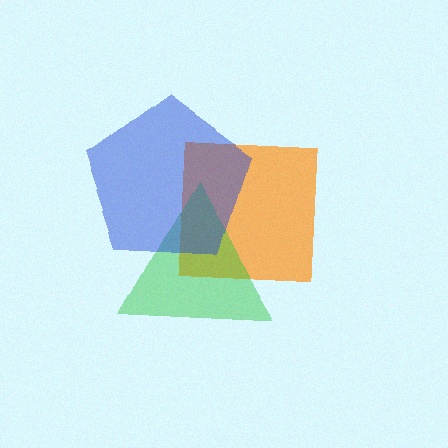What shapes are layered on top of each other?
The layered shapes are: an orange square, a green triangle, a blue pentagon.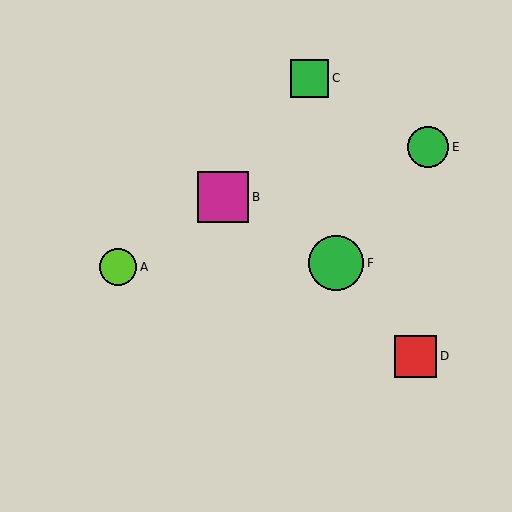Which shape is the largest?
The green circle (labeled F) is the largest.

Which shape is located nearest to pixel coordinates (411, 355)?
The red square (labeled D) at (416, 356) is nearest to that location.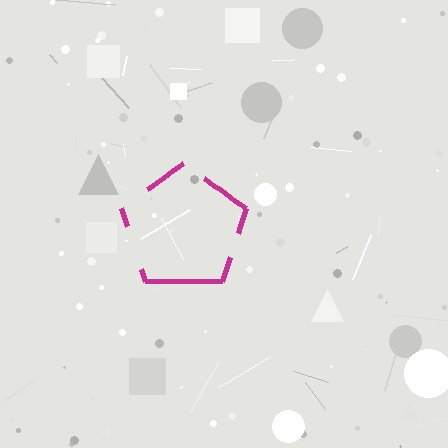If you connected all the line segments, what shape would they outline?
They would outline a pentagon.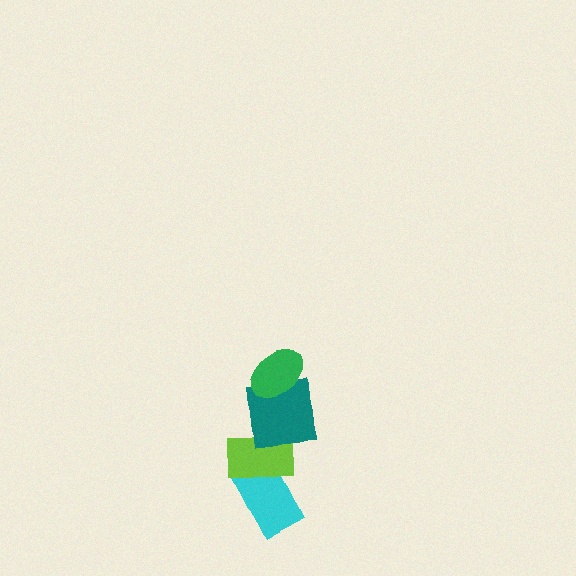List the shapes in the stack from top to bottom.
From top to bottom: the green ellipse, the teal square, the lime rectangle, the cyan rectangle.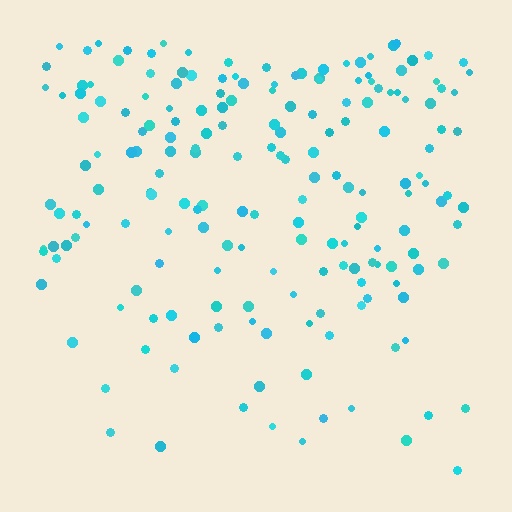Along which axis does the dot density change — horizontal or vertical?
Vertical.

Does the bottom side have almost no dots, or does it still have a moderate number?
Still a moderate number, just noticeably fewer than the top.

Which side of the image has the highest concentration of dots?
The top.